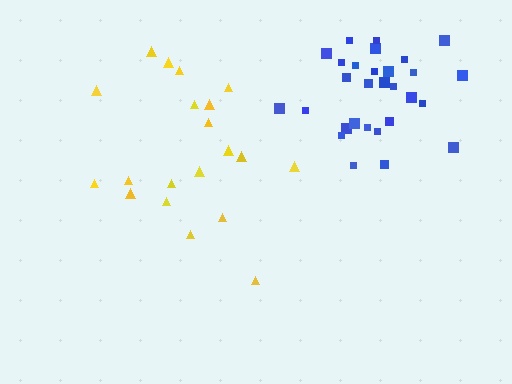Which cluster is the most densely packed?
Blue.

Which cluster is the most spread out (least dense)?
Yellow.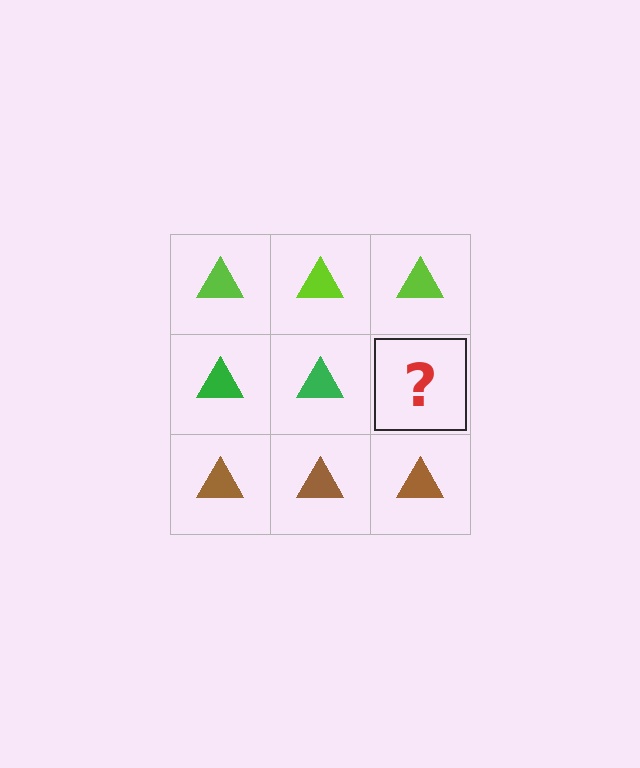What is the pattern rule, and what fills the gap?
The rule is that each row has a consistent color. The gap should be filled with a green triangle.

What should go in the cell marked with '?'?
The missing cell should contain a green triangle.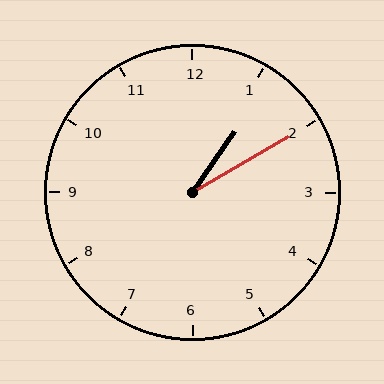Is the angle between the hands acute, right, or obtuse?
It is acute.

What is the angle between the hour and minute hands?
Approximately 25 degrees.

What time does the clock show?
1:10.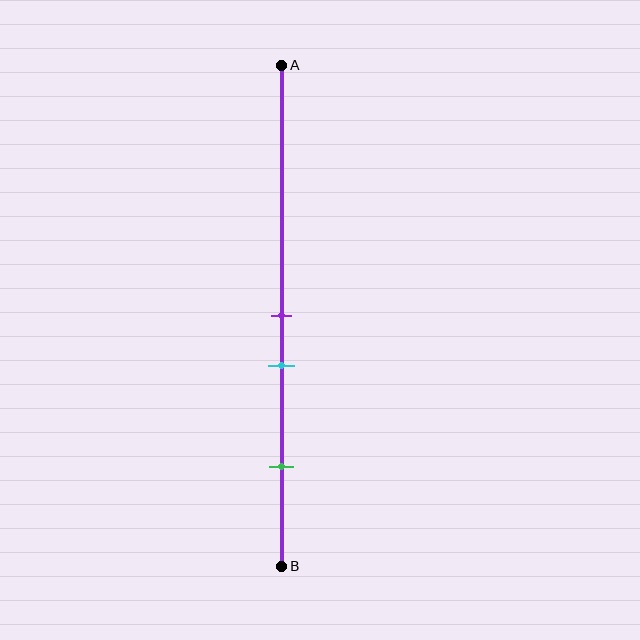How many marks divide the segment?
There are 3 marks dividing the segment.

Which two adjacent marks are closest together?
The purple and cyan marks are the closest adjacent pair.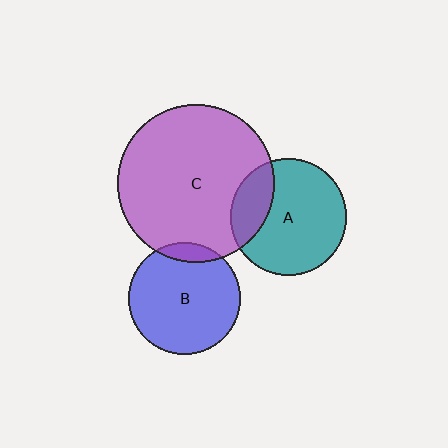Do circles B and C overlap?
Yes.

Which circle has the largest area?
Circle C (purple).